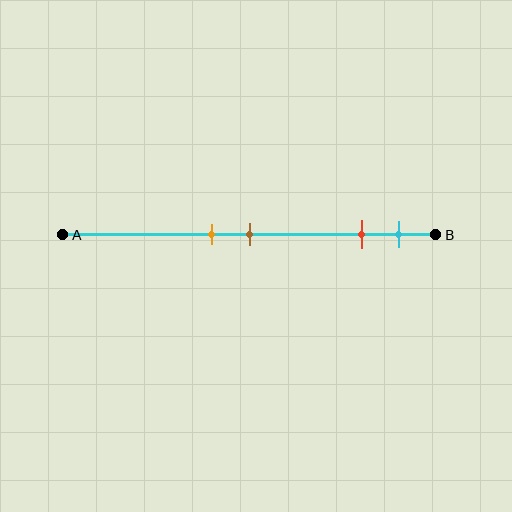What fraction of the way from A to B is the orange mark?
The orange mark is approximately 40% (0.4) of the way from A to B.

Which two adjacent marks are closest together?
The orange and brown marks are the closest adjacent pair.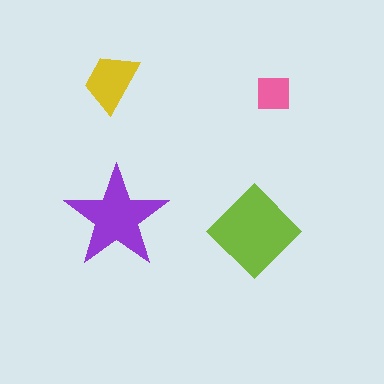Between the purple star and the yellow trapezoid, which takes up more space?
The purple star.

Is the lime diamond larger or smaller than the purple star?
Larger.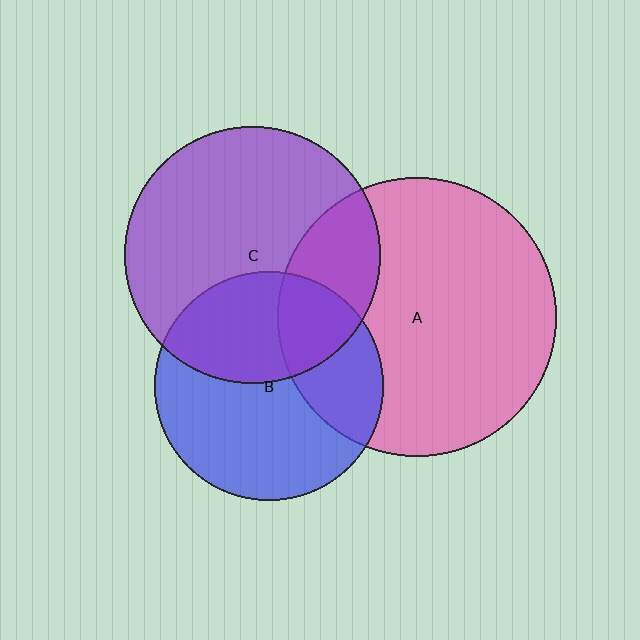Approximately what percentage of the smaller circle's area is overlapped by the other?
Approximately 30%.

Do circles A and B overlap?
Yes.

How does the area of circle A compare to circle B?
Approximately 1.5 times.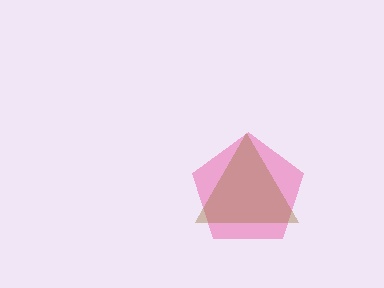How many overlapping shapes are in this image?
There are 2 overlapping shapes in the image.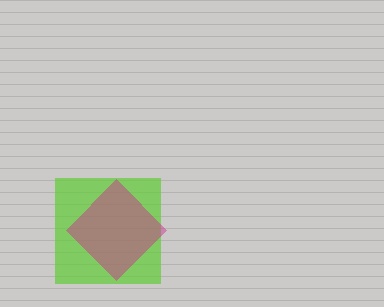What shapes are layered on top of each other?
The layered shapes are: a lime square, a magenta diamond.